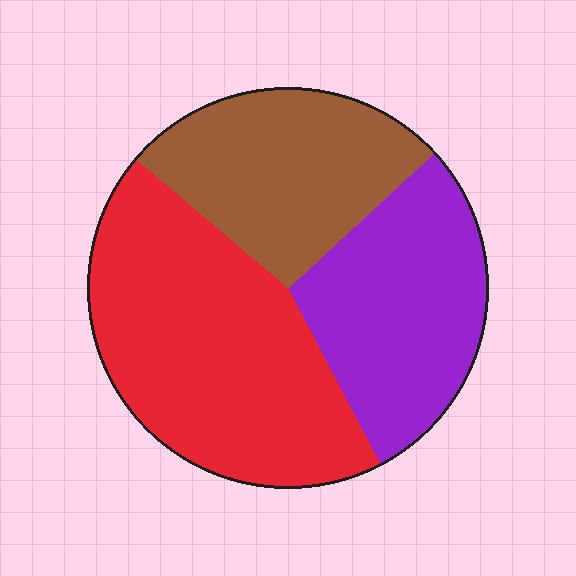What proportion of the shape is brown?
Brown covers roughly 25% of the shape.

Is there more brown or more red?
Red.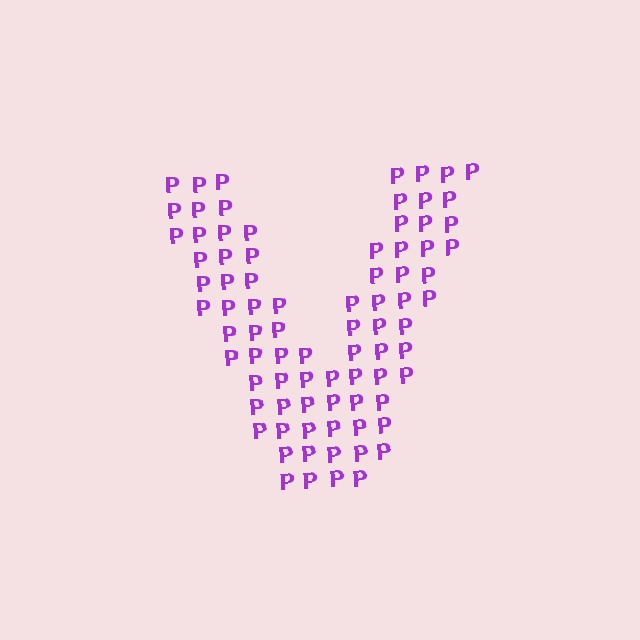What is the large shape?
The large shape is the letter V.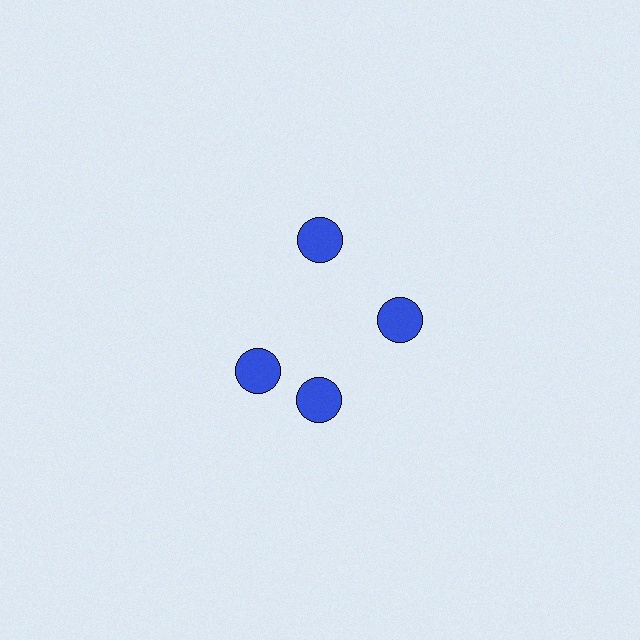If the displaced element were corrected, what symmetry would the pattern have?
It would have 4-fold rotational symmetry — the pattern would map onto itself every 90 degrees.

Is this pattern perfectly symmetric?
No. The 4 blue circles are arranged in a ring, but one element near the 9 o'clock position is rotated out of alignment along the ring, breaking the 4-fold rotational symmetry.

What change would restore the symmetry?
The symmetry would be restored by rotating it back into even spacing with its neighbors so that all 4 circles sit at equal angles and equal distance from the center.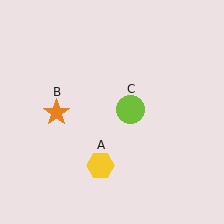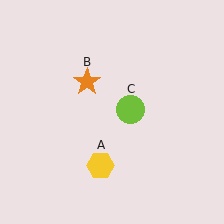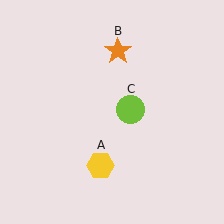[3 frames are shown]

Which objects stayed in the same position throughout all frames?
Yellow hexagon (object A) and lime circle (object C) remained stationary.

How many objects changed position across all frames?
1 object changed position: orange star (object B).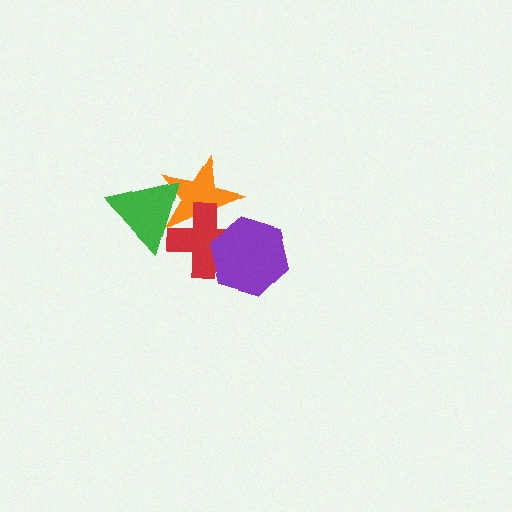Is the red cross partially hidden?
Yes, it is partially covered by another shape.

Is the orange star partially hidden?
Yes, it is partially covered by another shape.